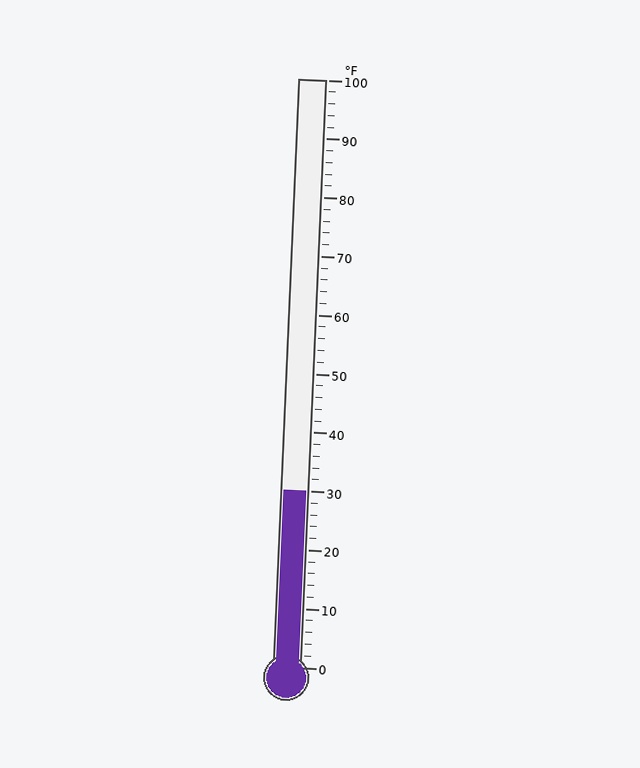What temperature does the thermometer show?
The thermometer shows approximately 30°F.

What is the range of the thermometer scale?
The thermometer scale ranges from 0°F to 100°F.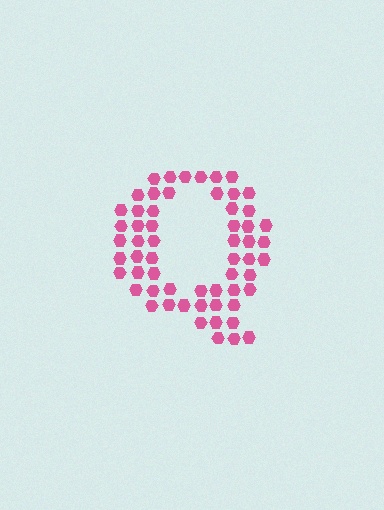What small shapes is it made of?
It is made of small hexagons.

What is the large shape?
The large shape is the letter Q.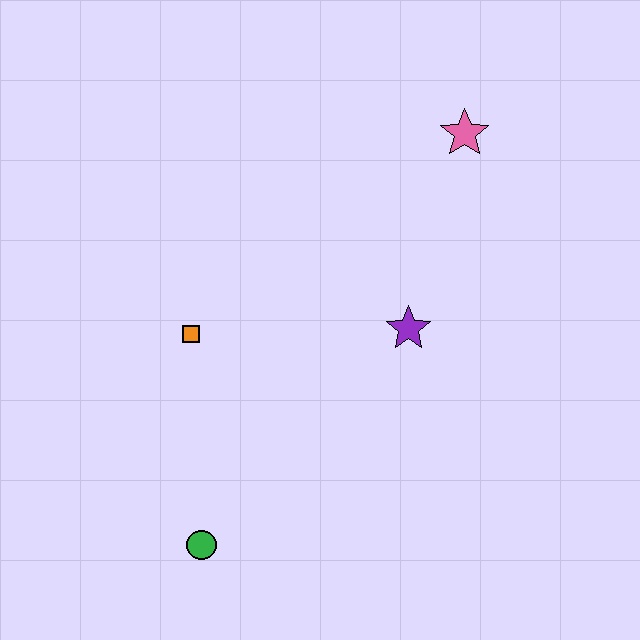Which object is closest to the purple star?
The pink star is closest to the purple star.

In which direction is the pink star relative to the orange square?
The pink star is to the right of the orange square.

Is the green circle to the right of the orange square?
Yes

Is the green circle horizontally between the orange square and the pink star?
Yes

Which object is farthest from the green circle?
The pink star is farthest from the green circle.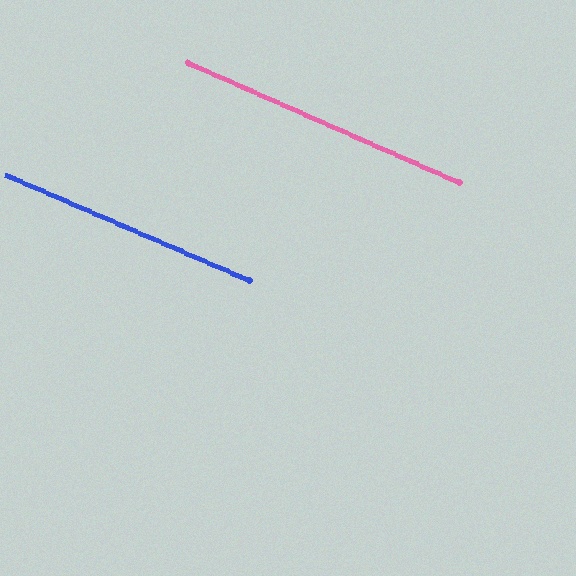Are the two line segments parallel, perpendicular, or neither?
Parallel — their directions differ by only 0.3°.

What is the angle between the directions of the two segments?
Approximately 0 degrees.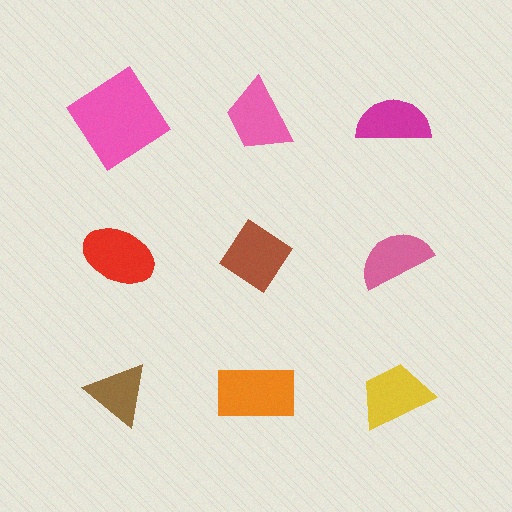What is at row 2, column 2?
A brown diamond.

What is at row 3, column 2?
An orange rectangle.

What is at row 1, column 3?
A magenta semicircle.